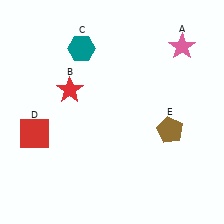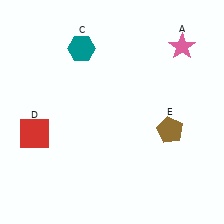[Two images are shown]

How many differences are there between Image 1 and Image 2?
There is 1 difference between the two images.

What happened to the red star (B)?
The red star (B) was removed in Image 2. It was in the top-left area of Image 1.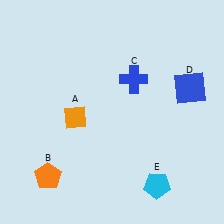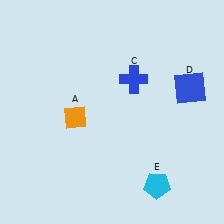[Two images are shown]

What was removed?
The orange pentagon (B) was removed in Image 2.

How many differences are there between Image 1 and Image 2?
There is 1 difference between the two images.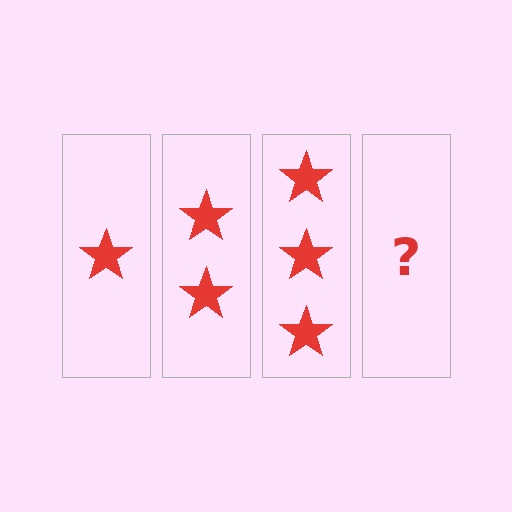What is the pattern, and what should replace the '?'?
The pattern is that each step adds one more star. The '?' should be 4 stars.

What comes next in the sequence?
The next element should be 4 stars.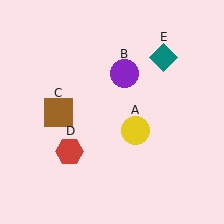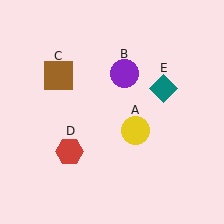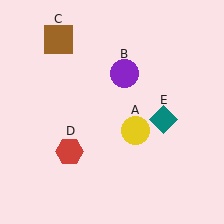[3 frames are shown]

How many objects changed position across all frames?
2 objects changed position: brown square (object C), teal diamond (object E).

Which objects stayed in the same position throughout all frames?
Yellow circle (object A) and purple circle (object B) and red hexagon (object D) remained stationary.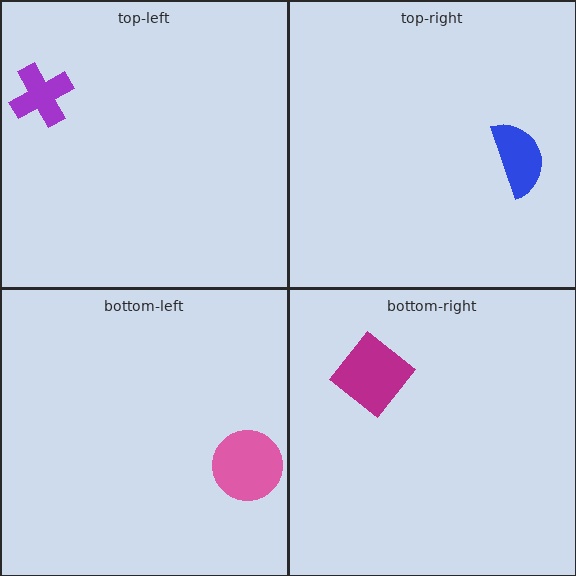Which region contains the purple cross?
The top-left region.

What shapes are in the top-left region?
The purple cross.